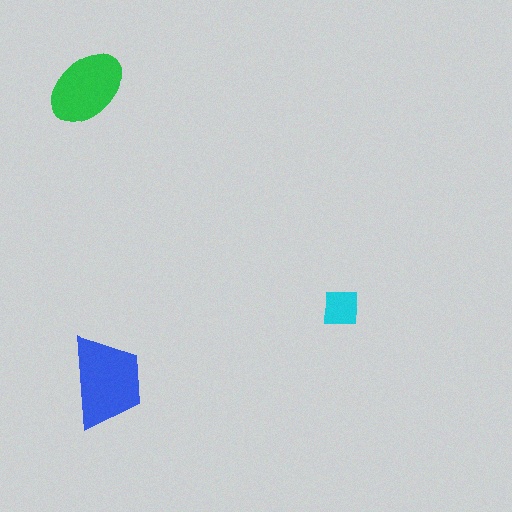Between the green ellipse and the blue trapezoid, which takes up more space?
The blue trapezoid.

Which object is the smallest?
The cyan square.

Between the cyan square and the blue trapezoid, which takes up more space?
The blue trapezoid.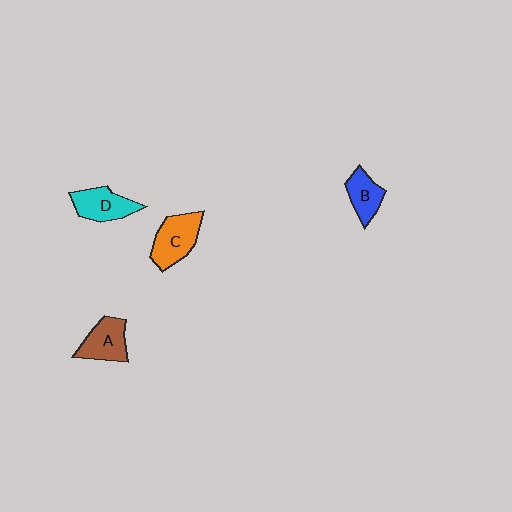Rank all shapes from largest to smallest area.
From largest to smallest: C (orange), A (brown), D (cyan), B (blue).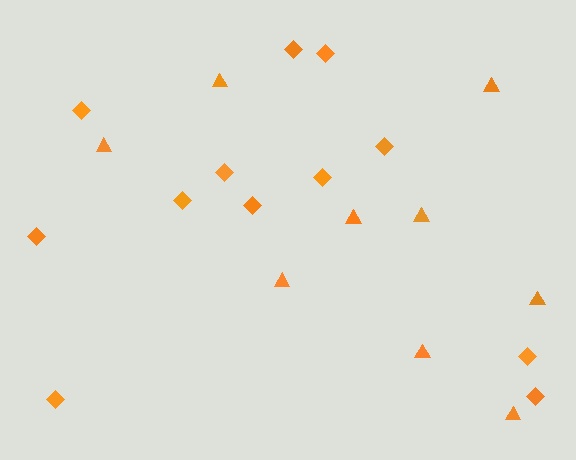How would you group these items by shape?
There are 2 groups: one group of triangles (9) and one group of diamonds (12).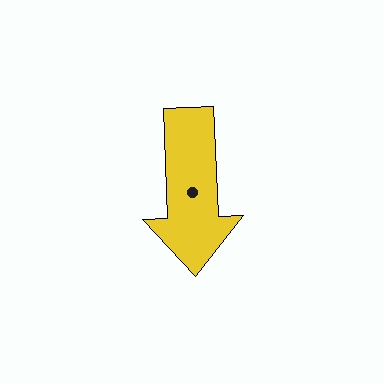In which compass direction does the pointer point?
South.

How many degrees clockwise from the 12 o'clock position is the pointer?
Approximately 178 degrees.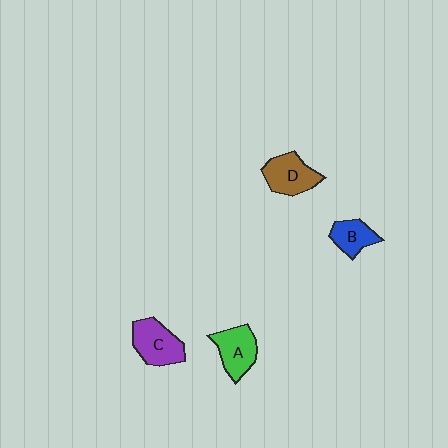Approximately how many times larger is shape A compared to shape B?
Approximately 1.4 times.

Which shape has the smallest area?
Shape B (blue).